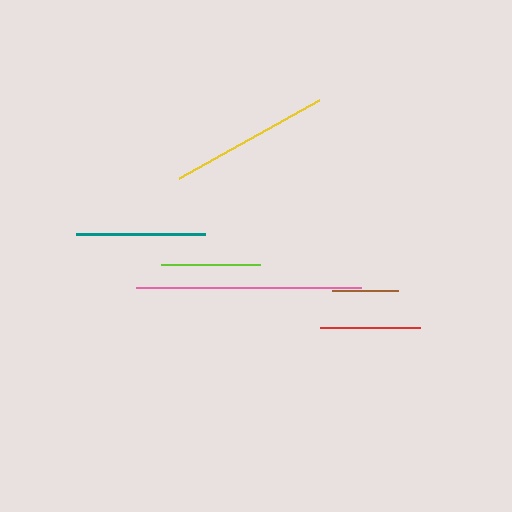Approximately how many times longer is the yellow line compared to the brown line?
The yellow line is approximately 2.4 times the length of the brown line.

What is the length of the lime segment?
The lime segment is approximately 99 pixels long.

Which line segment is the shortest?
The brown line is the shortest at approximately 66 pixels.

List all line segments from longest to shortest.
From longest to shortest: pink, yellow, teal, red, lime, brown.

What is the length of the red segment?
The red segment is approximately 100 pixels long.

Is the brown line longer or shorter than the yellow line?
The yellow line is longer than the brown line.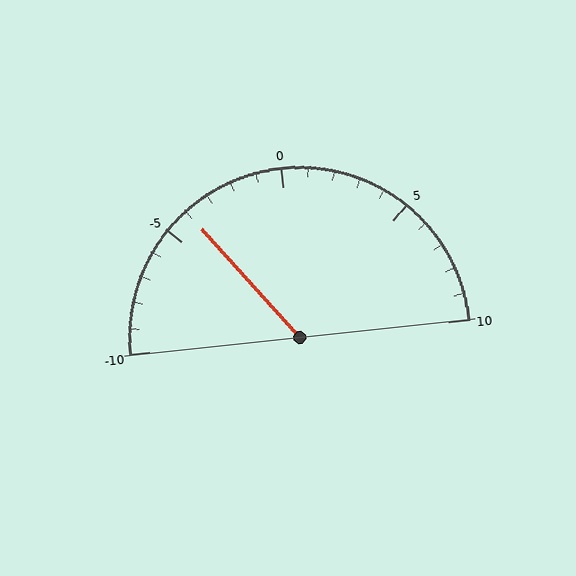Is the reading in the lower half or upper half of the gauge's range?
The reading is in the lower half of the range (-10 to 10).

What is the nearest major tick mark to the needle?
The nearest major tick mark is -5.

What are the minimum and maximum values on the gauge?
The gauge ranges from -10 to 10.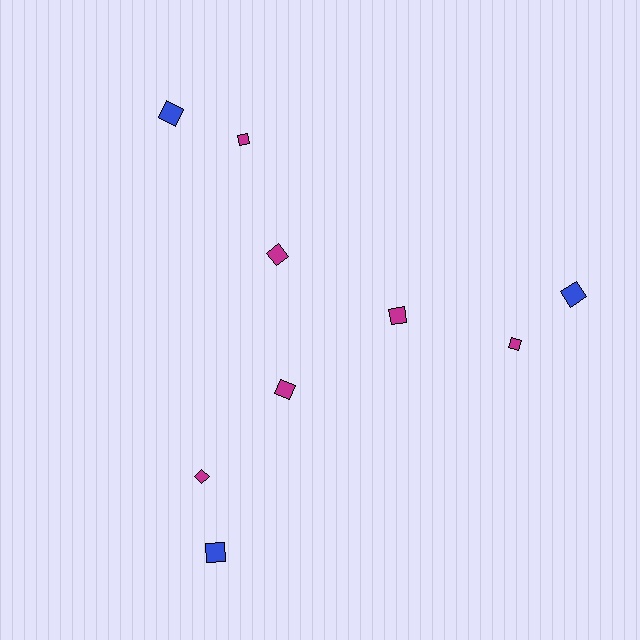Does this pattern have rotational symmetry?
Yes, this pattern has 3-fold rotational symmetry. It looks the same after rotating 120 degrees around the center.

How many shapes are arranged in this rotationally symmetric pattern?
There are 9 shapes, arranged in 3 groups of 3.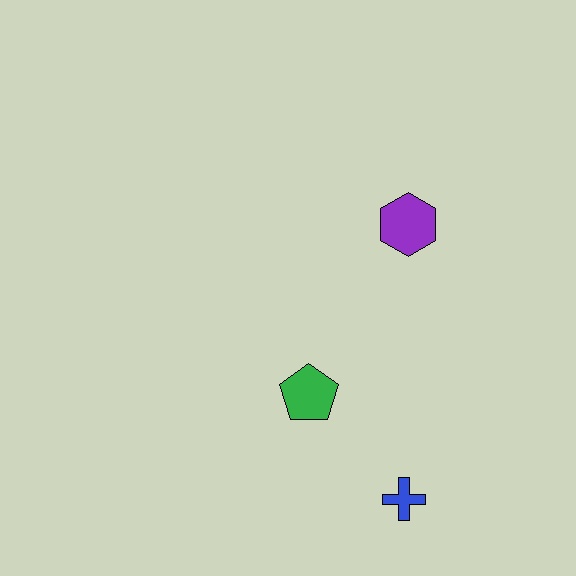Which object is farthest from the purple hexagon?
The blue cross is farthest from the purple hexagon.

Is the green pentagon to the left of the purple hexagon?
Yes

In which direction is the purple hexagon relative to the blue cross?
The purple hexagon is above the blue cross.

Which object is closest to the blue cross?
The green pentagon is closest to the blue cross.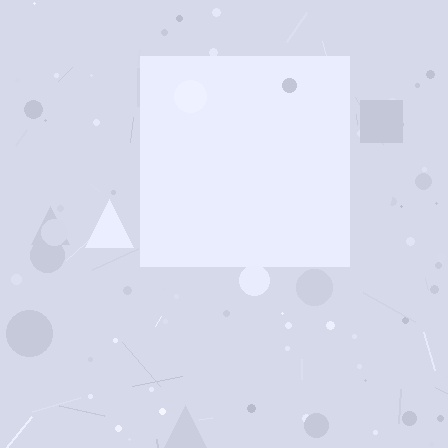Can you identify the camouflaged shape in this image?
The camouflaged shape is a square.